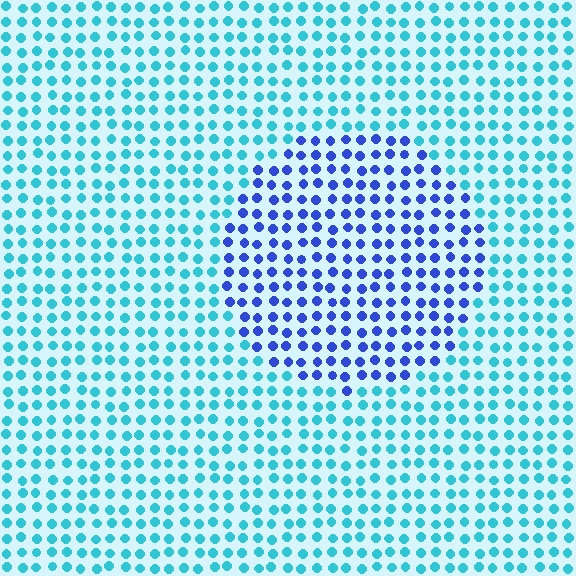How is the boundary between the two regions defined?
The boundary is defined purely by a slight shift in hue (about 46 degrees). Spacing, size, and orientation are identical on both sides.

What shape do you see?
I see a circle.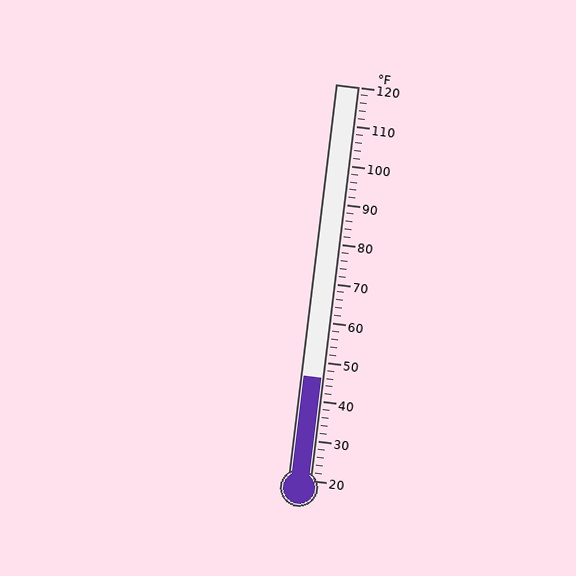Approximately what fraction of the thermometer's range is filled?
The thermometer is filled to approximately 25% of its range.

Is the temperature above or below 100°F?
The temperature is below 100°F.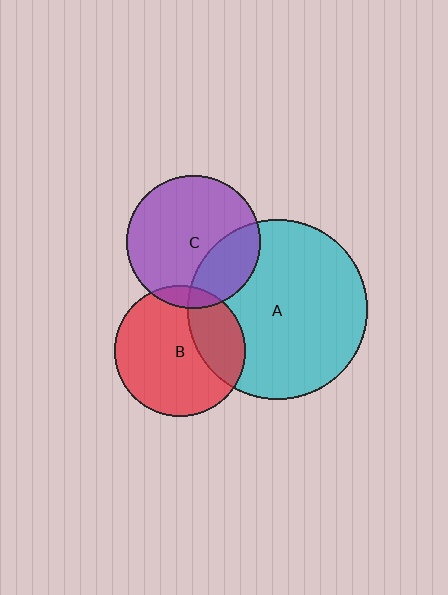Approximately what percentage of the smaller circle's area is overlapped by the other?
Approximately 25%.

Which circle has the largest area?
Circle A (cyan).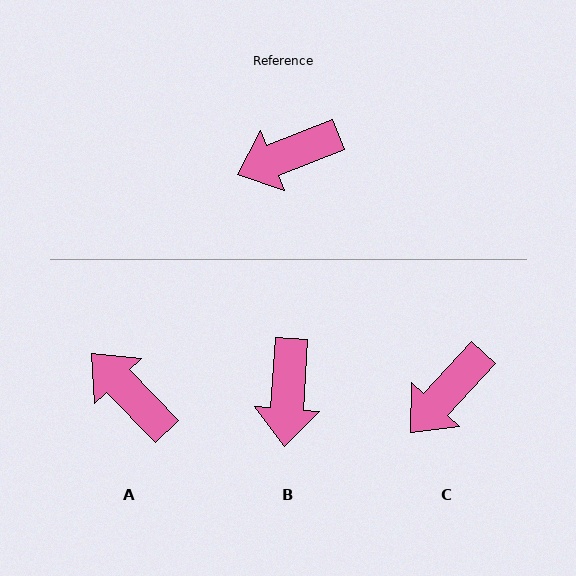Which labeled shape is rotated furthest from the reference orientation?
A, about 67 degrees away.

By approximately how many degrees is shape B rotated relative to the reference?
Approximately 65 degrees counter-clockwise.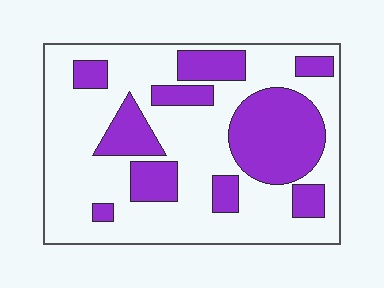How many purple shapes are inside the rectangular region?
10.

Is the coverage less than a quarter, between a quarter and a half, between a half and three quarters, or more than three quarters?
Between a quarter and a half.